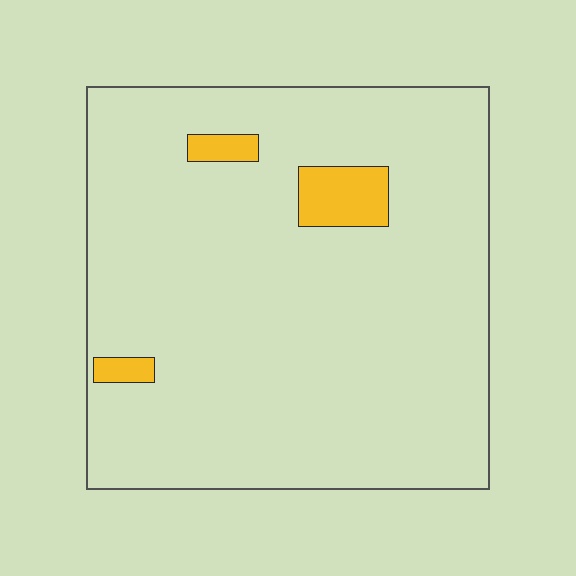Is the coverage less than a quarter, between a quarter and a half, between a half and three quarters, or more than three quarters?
Less than a quarter.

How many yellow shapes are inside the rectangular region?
3.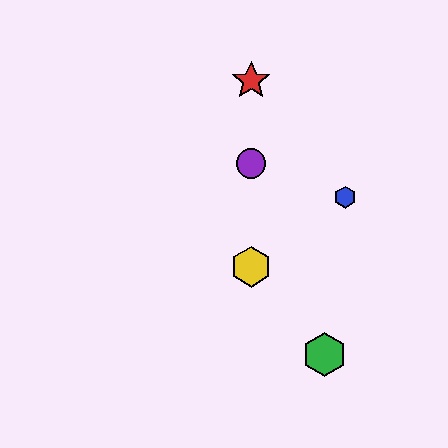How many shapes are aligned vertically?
3 shapes (the red star, the yellow hexagon, the purple circle) are aligned vertically.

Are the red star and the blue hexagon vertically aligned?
No, the red star is at x≈251 and the blue hexagon is at x≈345.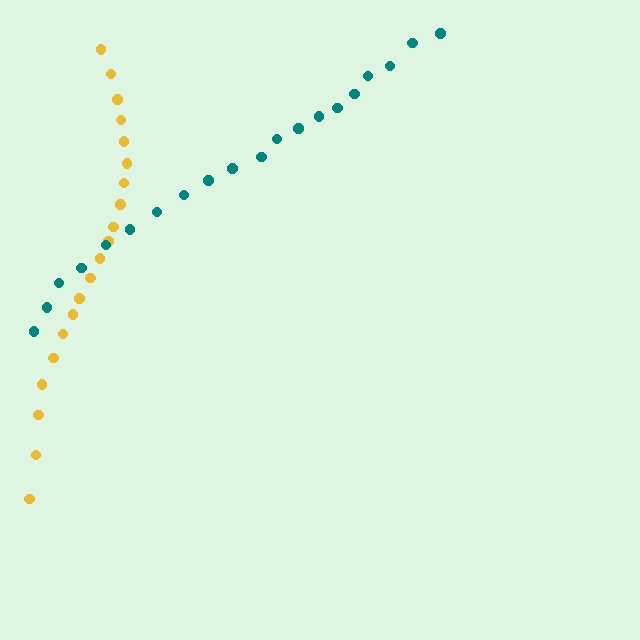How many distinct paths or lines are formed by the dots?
There are 2 distinct paths.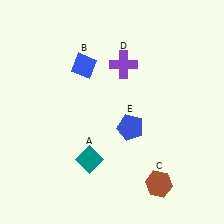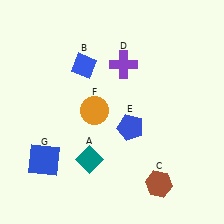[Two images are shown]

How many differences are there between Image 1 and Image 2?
There are 2 differences between the two images.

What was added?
An orange circle (F), a blue square (G) were added in Image 2.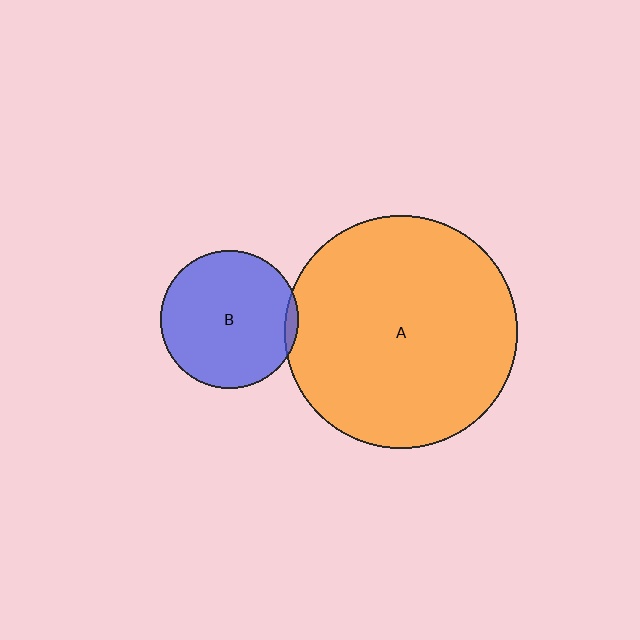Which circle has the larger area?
Circle A (orange).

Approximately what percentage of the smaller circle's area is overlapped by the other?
Approximately 5%.